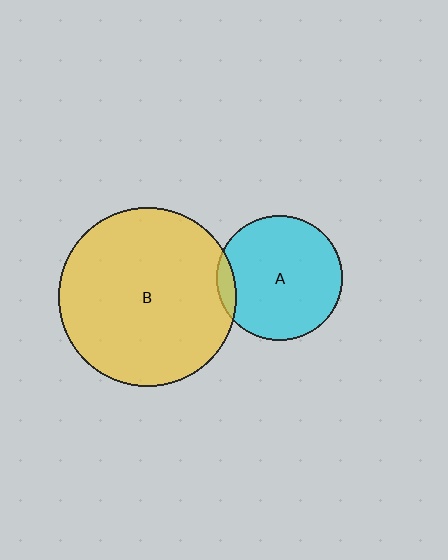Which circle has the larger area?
Circle B (yellow).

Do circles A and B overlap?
Yes.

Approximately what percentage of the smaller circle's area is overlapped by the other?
Approximately 5%.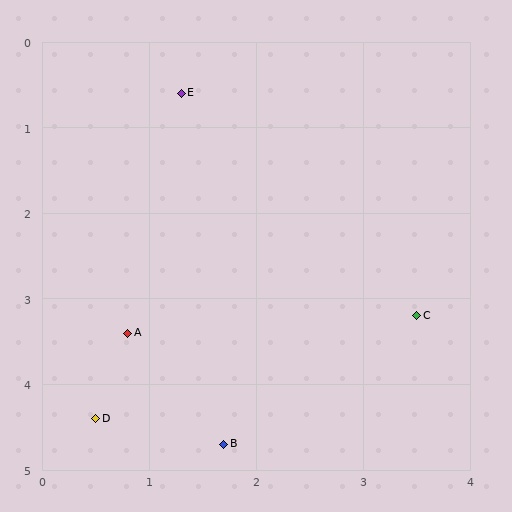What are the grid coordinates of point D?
Point D is at approximately (0.5, 4.4).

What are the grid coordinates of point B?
Point B is at approximately (1.7, 4.7).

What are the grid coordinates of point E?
Point E is at approximately (1.3, 0.6).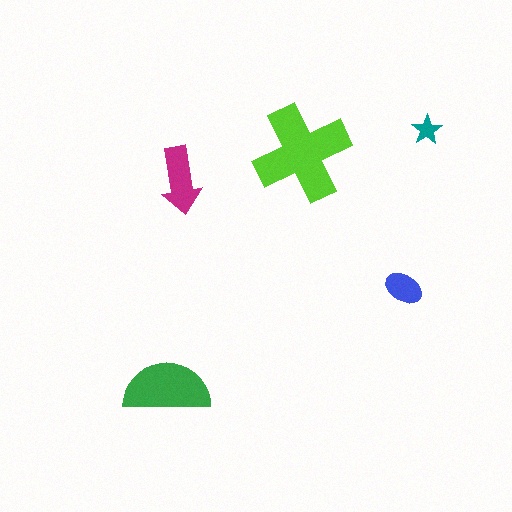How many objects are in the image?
There are 5 objects in the image.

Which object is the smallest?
The teal star.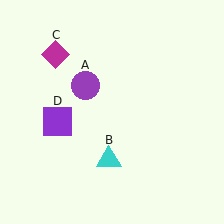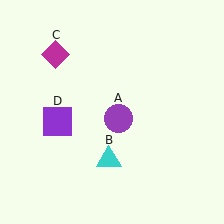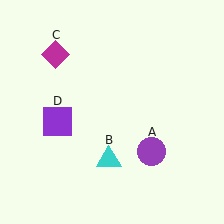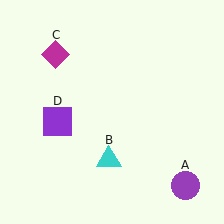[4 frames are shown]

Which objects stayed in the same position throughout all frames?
Cyan triangle (object B) and magenta diamond (object C) and purple square (object D) remained stationary.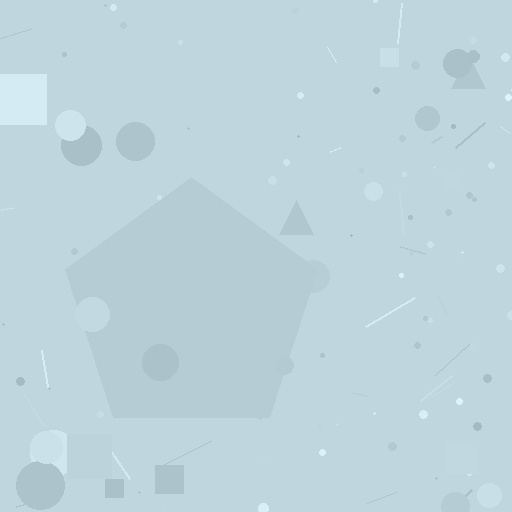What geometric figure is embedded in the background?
A pentagon is embedded in the background.